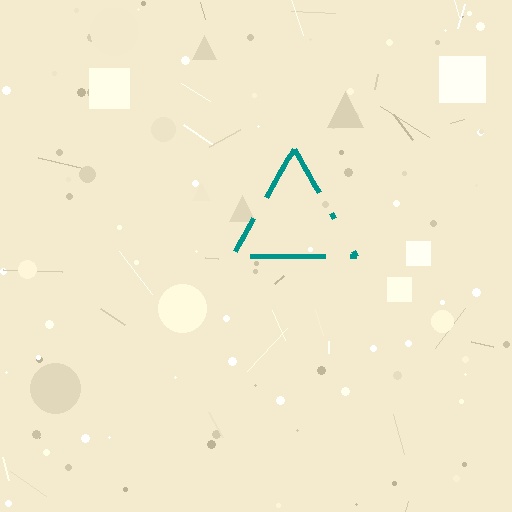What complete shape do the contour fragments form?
The contour fragments form a triangle.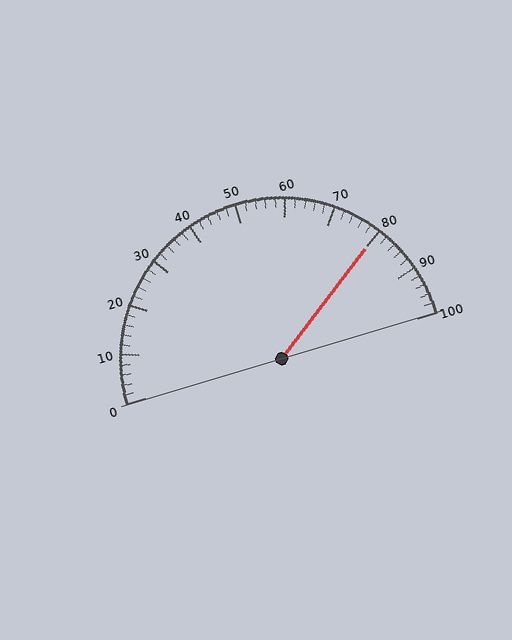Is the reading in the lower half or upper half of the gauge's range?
The reading is in the upper half of the range (0 to 100).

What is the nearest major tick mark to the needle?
The nearest major tick mark is 80.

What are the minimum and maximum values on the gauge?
The gauge ranges from 0 to 100.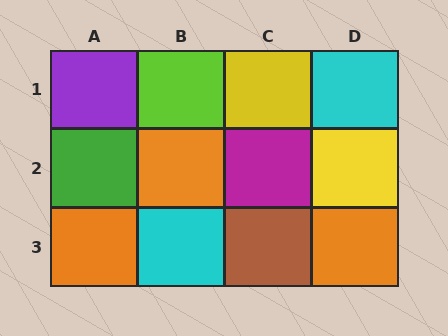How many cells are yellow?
2 cells are yellow.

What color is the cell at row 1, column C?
Yellow.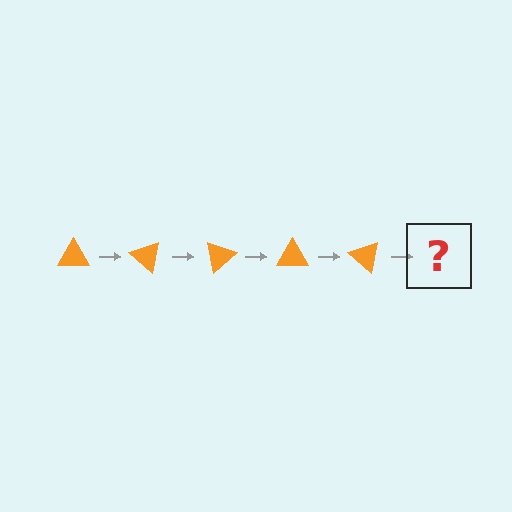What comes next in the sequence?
The next element should be an orange triangle rotated 200 degrees.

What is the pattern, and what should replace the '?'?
The pattern is that the triangle rotates 40 degrees each step. The '?' should be an orange triangle rotated 200 degrees.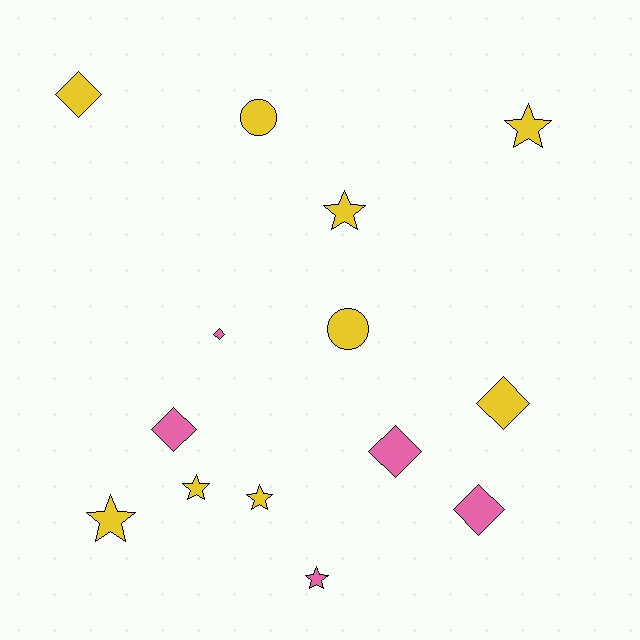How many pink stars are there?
There is 1 pink star.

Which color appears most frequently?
Yellow, with 9 objects.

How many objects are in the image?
There are 14 objects.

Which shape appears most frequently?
Diamond, with 6 objects.